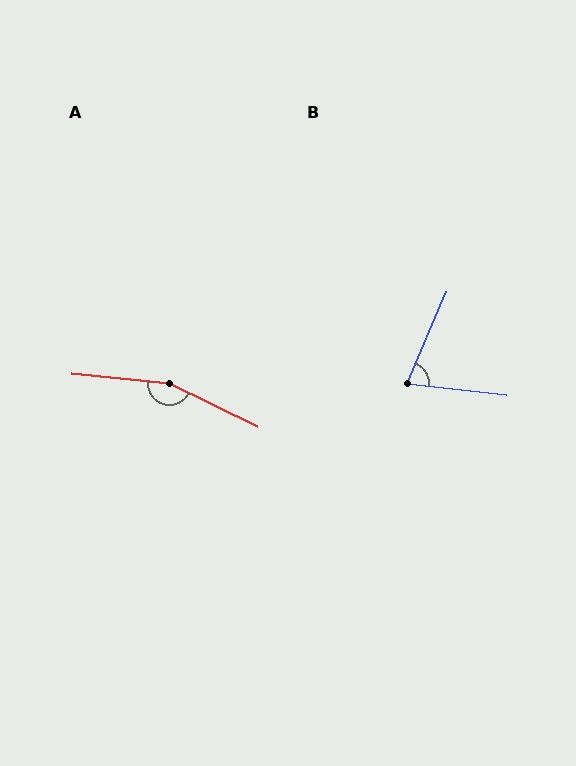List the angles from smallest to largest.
B (73°), A (159°).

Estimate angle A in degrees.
Approximately 159 degrees.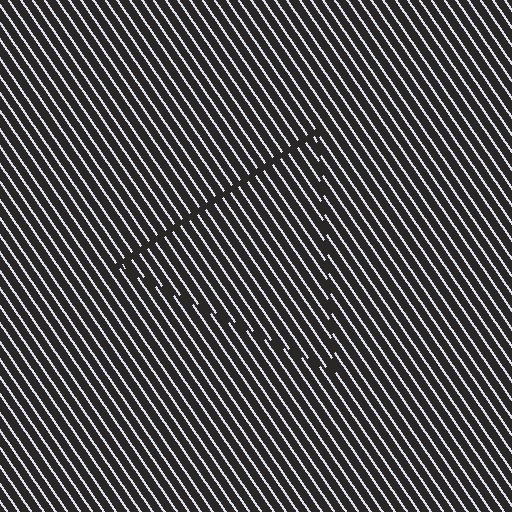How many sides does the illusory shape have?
3 sides — the line-ends trace a triangle.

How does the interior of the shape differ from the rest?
The interior of the shape contains the same grating, shifted by half a period — the contour is defined by the phase discontinuity where line-ends from the inner and outer gratings abut.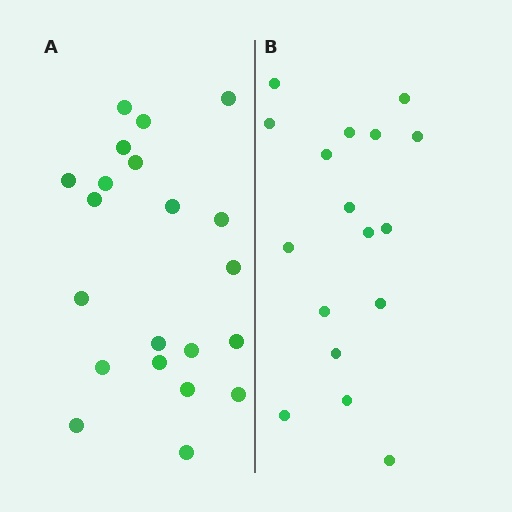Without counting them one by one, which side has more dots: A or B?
Region A (the left region) has more dots.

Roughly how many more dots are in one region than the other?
Region A has about 4 more dots than region B.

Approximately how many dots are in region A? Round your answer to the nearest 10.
About 20 dots. (The exact count is 21, which rounds to 20.)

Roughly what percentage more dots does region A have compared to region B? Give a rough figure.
About 25% more.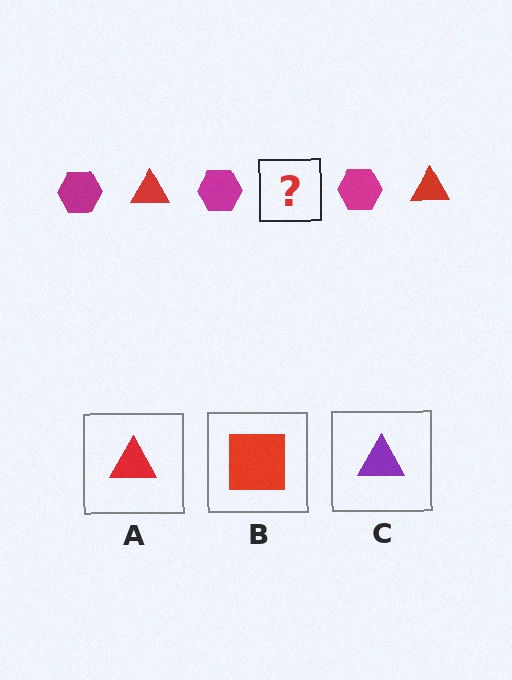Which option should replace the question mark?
Option A.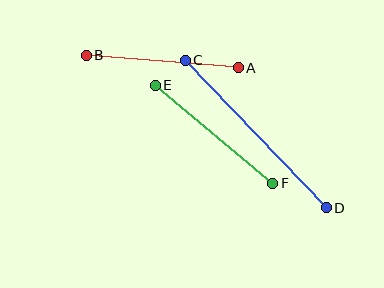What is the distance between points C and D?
The distance is approximately 204 pixels.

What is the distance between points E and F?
The distance is approximately 153 pixels.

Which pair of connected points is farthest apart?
Points C and D are farthest apart.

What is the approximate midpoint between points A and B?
The midpoint is at approximately (162, 61) pixels.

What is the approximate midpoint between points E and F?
The midpoint is at approximately (214, 134) pixels.